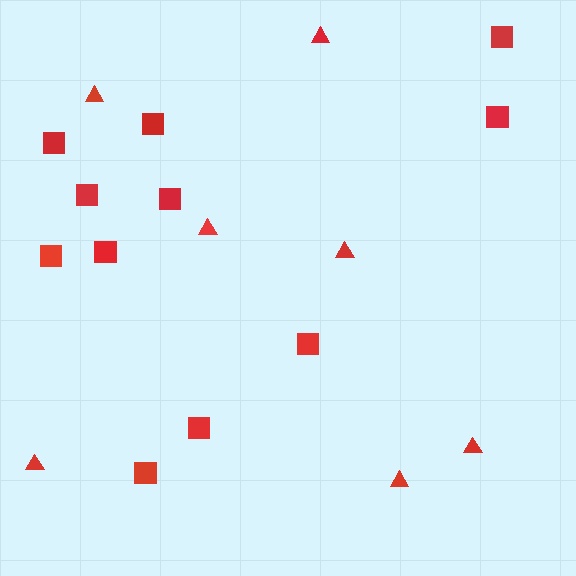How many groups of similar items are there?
There are 2 groups: one group of triangles (7) and one group of squares (11).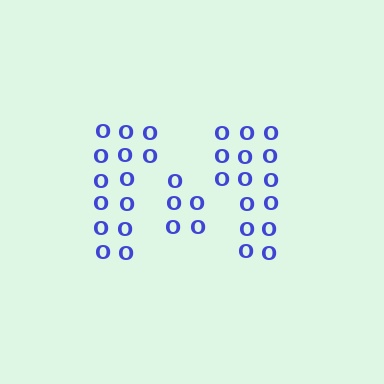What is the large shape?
The large shape is the letter M.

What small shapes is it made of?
It is made of small letter O's.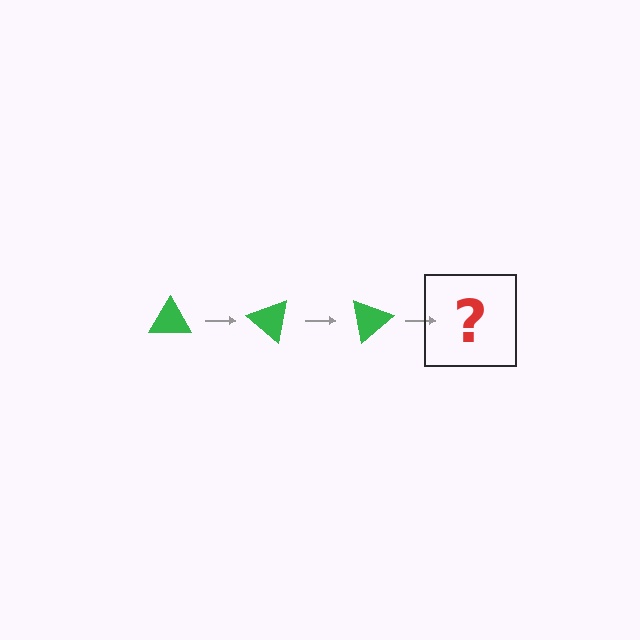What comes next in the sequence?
The next element should be a green triangle rotated 120 degrees.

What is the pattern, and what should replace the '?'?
The pattern is that the triangle rotates 40 degrees each step. The '?' should be a green triangle rotated 120 degrees.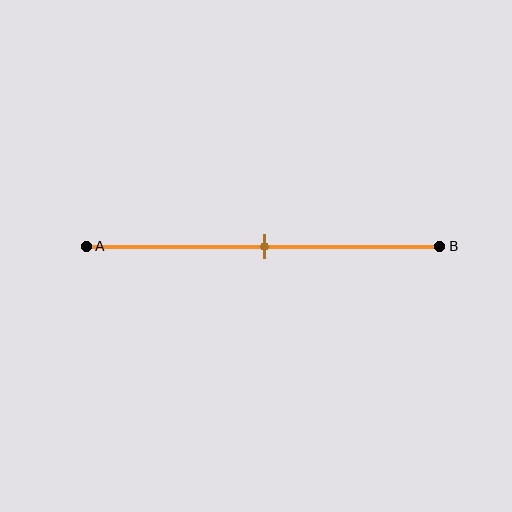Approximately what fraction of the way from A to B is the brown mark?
The brown mark is approximately 50% of the way from A to B.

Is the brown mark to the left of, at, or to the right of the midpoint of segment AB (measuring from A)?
The brown mark is approximately at the midpoint of segment AB.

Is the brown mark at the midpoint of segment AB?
Yes, the mark is approximately at the midpoint.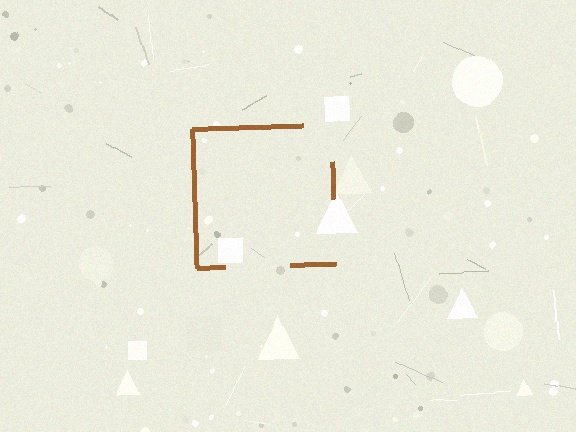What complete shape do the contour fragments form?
The contour fragments form a square.